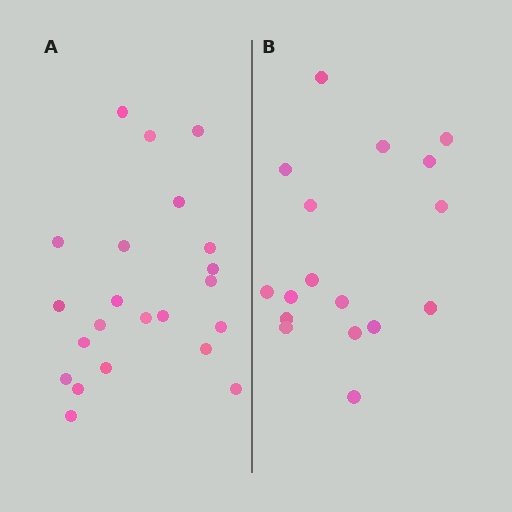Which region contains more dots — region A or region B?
Region A (the left region) has more dots.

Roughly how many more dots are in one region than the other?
Region A has about 5 more dots than region B.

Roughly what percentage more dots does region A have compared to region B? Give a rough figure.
About 30% more.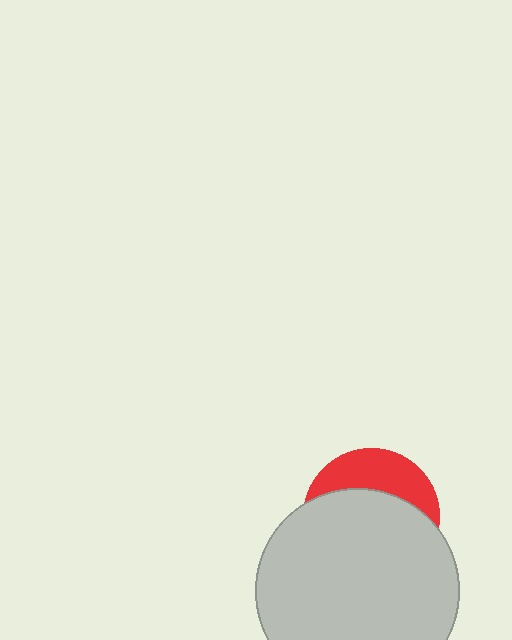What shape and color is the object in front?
The object in front is a light gray circle.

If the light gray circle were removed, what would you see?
You would see the complete red circle.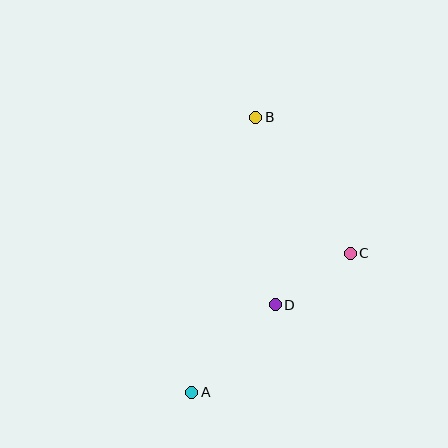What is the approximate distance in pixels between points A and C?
The distance between A and C is approximately 211 pixels.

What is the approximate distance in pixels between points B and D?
The distance between B and D is approximately 188 pixels.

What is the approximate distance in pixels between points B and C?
The distance between B and C is approximately 166 pixels.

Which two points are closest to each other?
Points C and D are closest to each other.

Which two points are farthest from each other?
Points A and B are farthest from each other.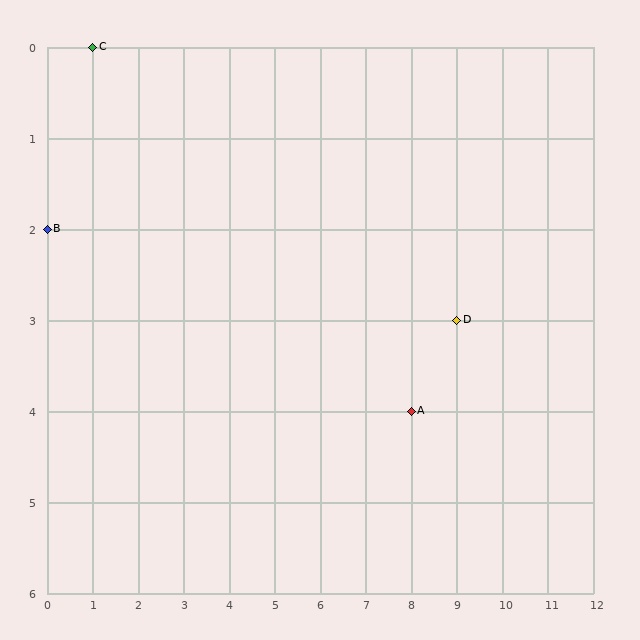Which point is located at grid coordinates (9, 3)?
Point D is at (9, 3).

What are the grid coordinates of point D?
Point D is at grid coordinates (9, 3).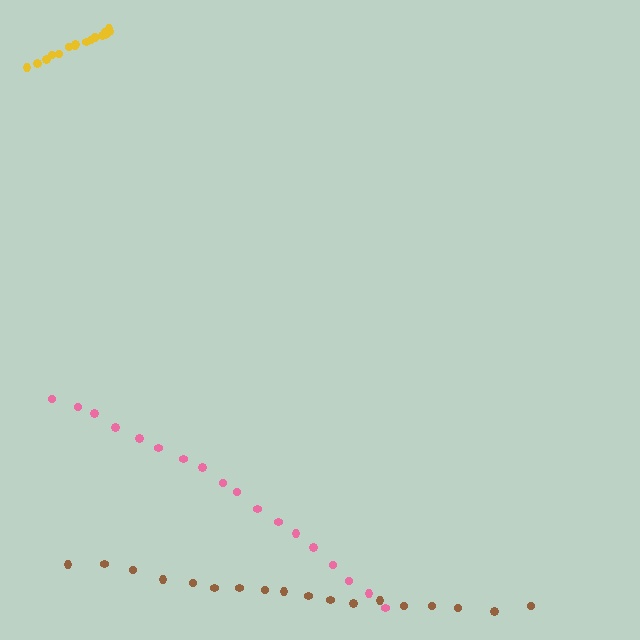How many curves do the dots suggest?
There are 3 distinct paths.